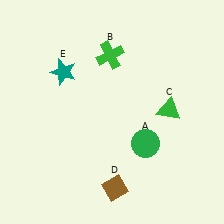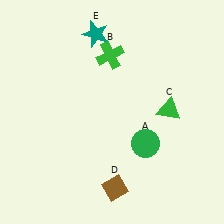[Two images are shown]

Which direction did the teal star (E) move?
The teal star (E) moved up.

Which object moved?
The teal star (E) moved up.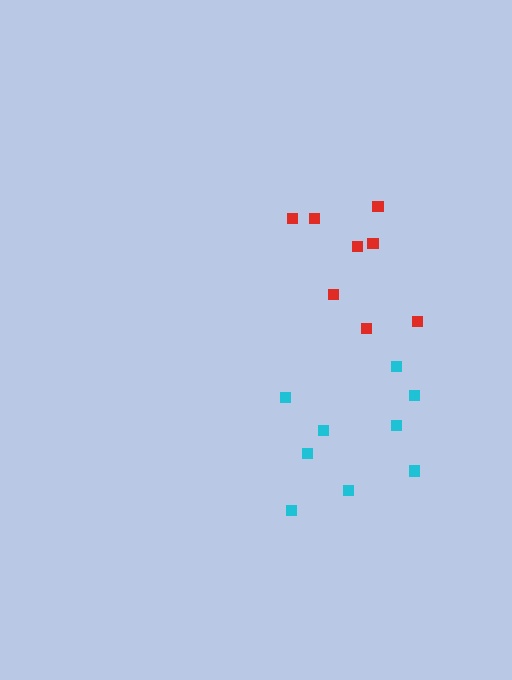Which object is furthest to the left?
The red cluster is leftmost.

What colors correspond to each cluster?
The clusters are colored: cyan, red.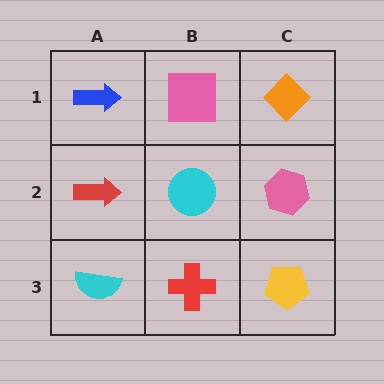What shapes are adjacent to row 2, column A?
A blue arrow (row 1, column A), a cyan semicircle (row 3, column A), a cyan circle (row 2, column B).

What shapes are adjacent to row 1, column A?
A red arrow (row 2, column A), a pink square (row 1, column B).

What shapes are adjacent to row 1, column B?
A cyan circle (row 2, column B), a blue arrow (row 1, column A), an orange diamond (row 1, column C).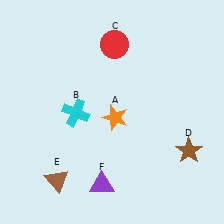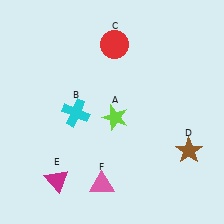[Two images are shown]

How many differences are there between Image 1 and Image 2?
There are 3 differences between the two images.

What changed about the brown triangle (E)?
In Image 1, E is brown. In Image 2, it changed to magenta.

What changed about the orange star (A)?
In Image 1, A is orange. In Image 2, it changed to lime.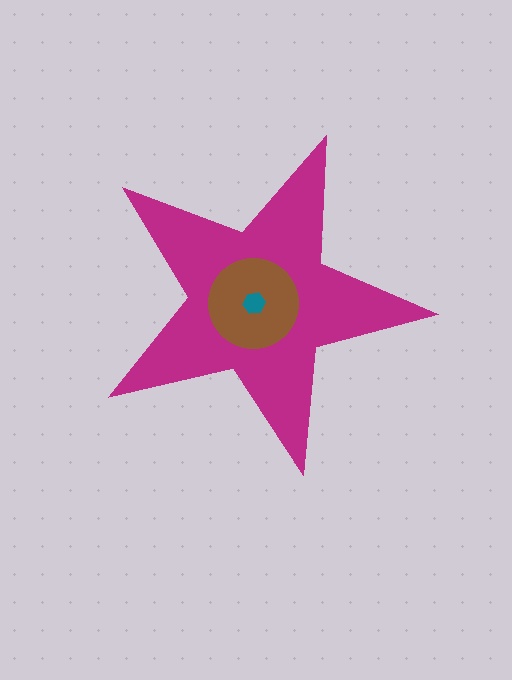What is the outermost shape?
The magenta star.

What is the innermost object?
The teal hexagon.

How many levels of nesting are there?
3.